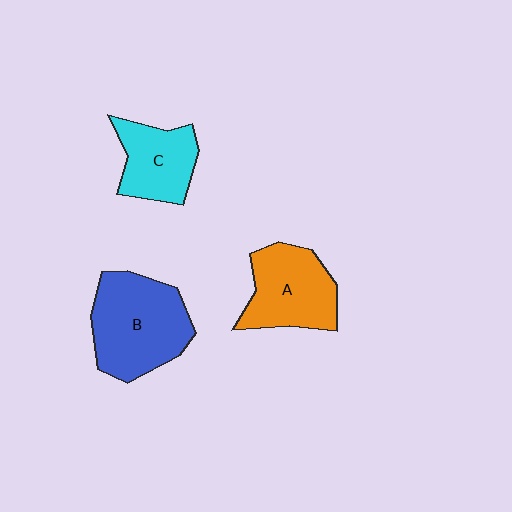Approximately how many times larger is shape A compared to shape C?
Approximately 1.2 times.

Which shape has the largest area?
Shape B (blue).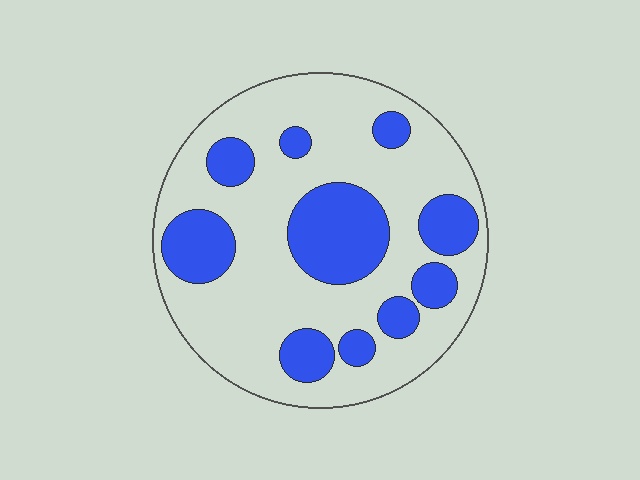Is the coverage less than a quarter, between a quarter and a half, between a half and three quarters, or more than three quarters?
Between a quarter and a half.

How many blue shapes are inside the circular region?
10.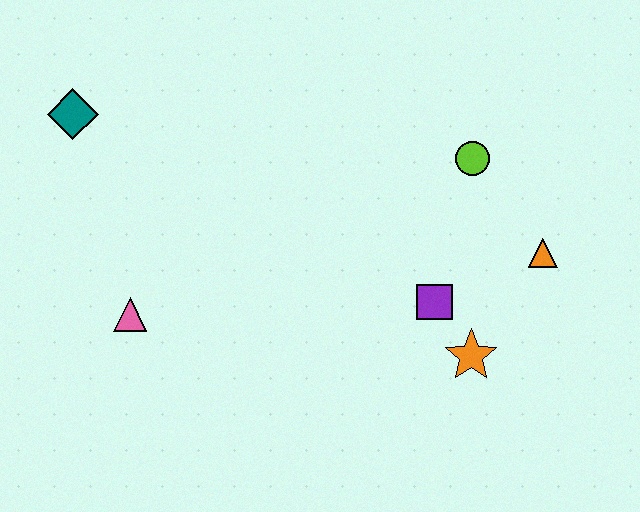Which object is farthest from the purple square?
The teal diamond is farthest from the purple square.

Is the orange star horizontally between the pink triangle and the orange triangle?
Yes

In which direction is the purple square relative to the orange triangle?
The purple square is to the left of the orange triangle.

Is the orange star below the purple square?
Yes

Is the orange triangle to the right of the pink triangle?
Yes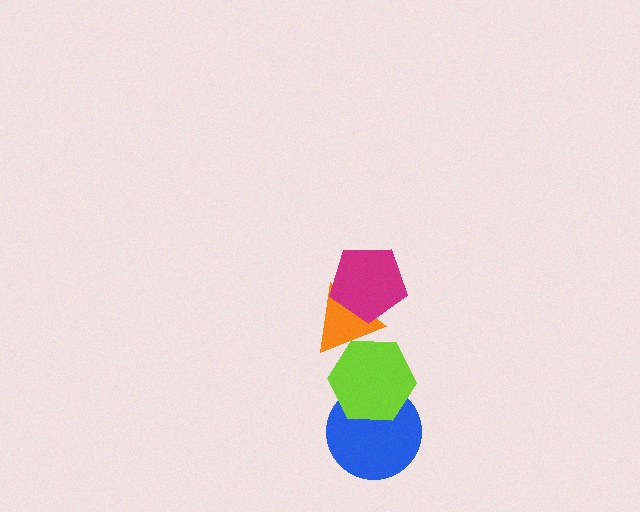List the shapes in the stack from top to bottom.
From top to bottom: the magenta pentagon, the orange triangle, the lime hexagon, the blue circle.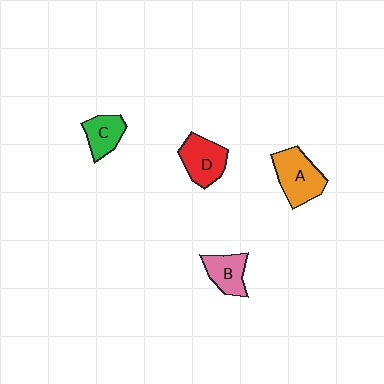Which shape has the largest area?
Shape A (orange).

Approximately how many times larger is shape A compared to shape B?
Approximately 1.5 times.